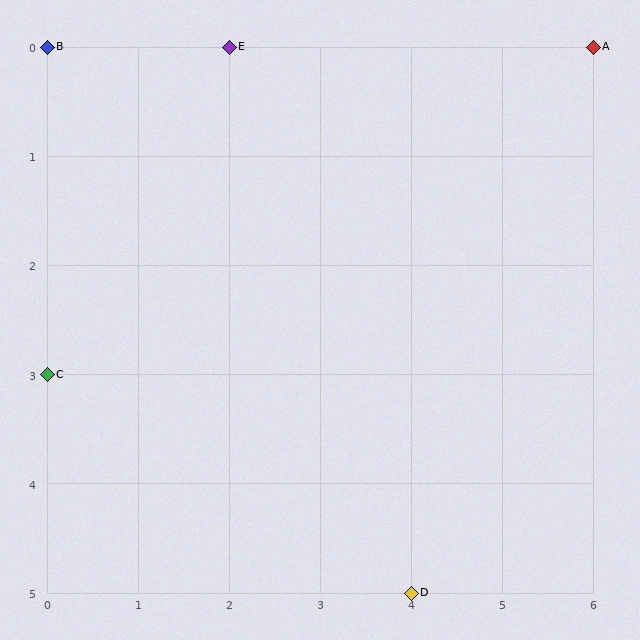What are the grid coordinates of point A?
Point A is at grid coordinates (6, 0).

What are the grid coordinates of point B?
Point B is at grid coordinates (0, 0).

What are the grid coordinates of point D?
Point D is at grid coordinates (4, 5).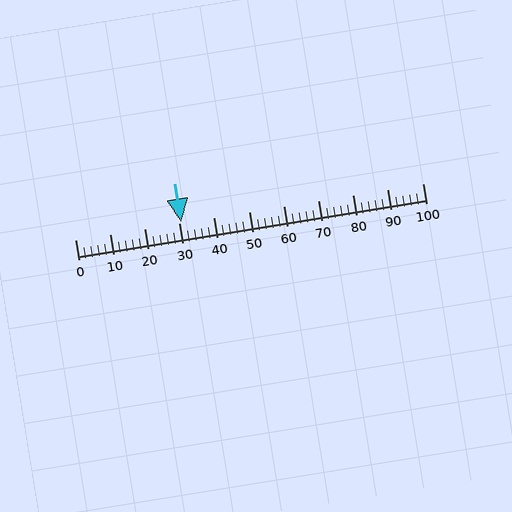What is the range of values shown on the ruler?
The ruler shows values from 0 to 100.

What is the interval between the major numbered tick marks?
The major tick marks are spaced 10 units apart.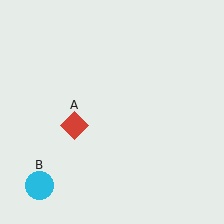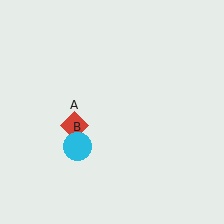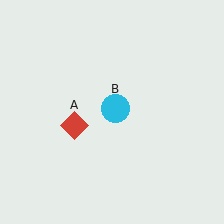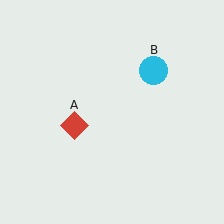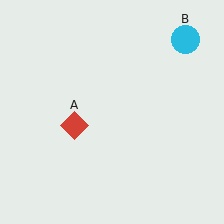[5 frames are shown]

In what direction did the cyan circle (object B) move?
The cyan circle (object B) moved up and to the right.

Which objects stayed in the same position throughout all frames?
Red diamond (object A) remained stationary.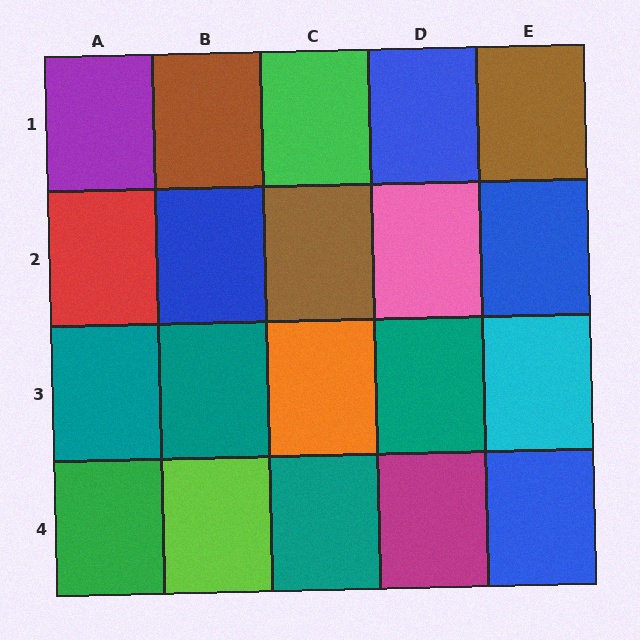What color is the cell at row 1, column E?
Brown.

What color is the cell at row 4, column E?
Blue.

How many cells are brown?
3 cells are brown.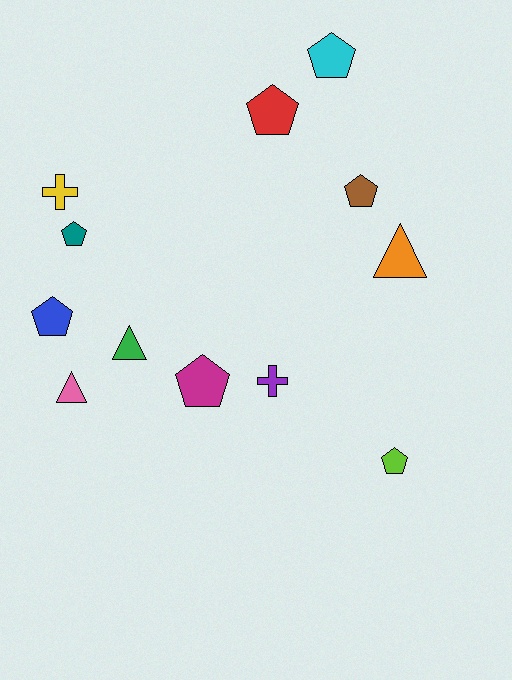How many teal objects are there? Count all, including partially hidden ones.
There is 1 teal object.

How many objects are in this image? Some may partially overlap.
There are 12 objects.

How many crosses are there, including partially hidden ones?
There are 2 crosses.